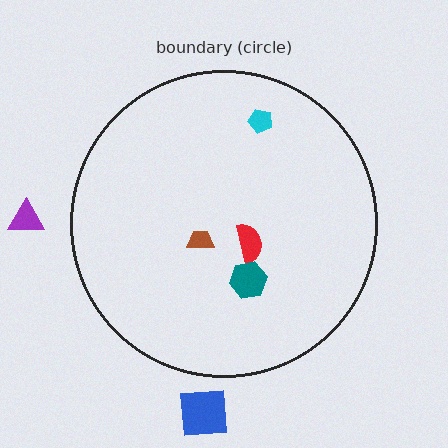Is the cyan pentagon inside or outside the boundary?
Inside.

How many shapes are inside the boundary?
4 inside, 2 outside.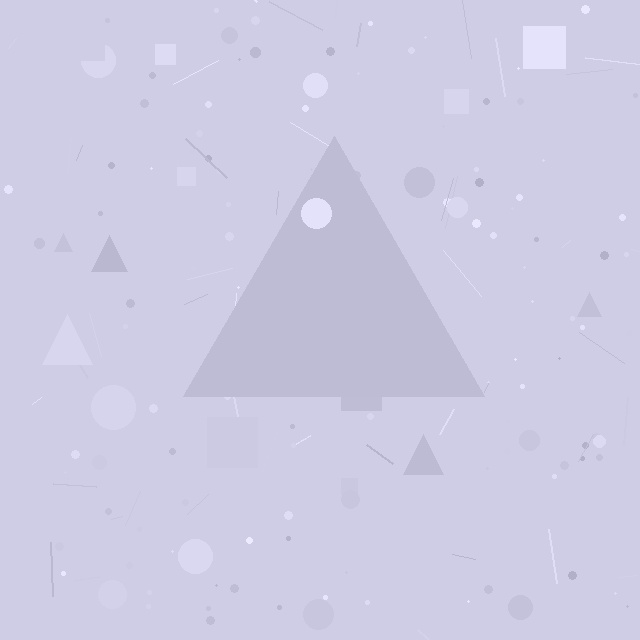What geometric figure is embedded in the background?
A triangle is embedded in the background.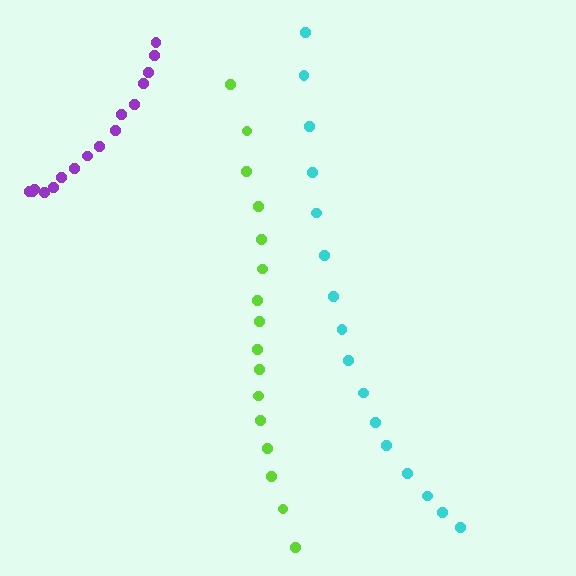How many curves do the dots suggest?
There are 3 distinct paths.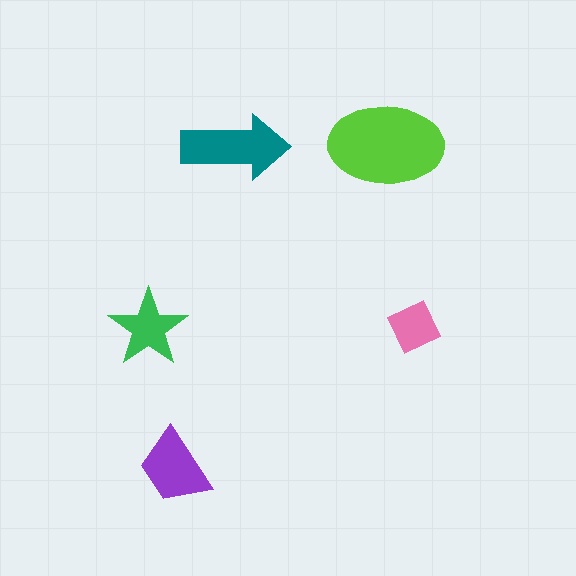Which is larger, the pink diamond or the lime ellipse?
The lime ellipse.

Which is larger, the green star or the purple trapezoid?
The purple trapezoid.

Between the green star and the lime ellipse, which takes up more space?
The lime ellipse.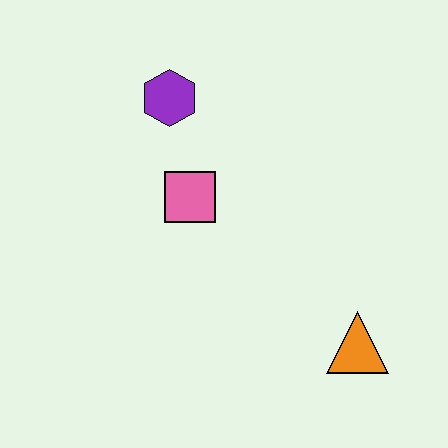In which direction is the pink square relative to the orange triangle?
The pink square is to the left of the orange triangle.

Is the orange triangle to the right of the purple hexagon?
Yes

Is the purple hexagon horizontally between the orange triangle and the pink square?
No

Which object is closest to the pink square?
The purple hexagon is closest to the pink square.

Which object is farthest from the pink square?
The orange triangle is farthest from the pink square.